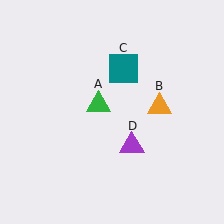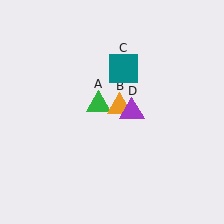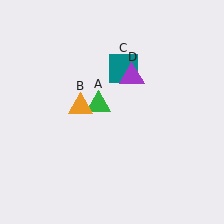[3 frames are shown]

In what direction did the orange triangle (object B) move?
The orange triangle (object B) moved left.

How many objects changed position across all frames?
2 objects changed position: orange triangle (object B), purple triangle (object D).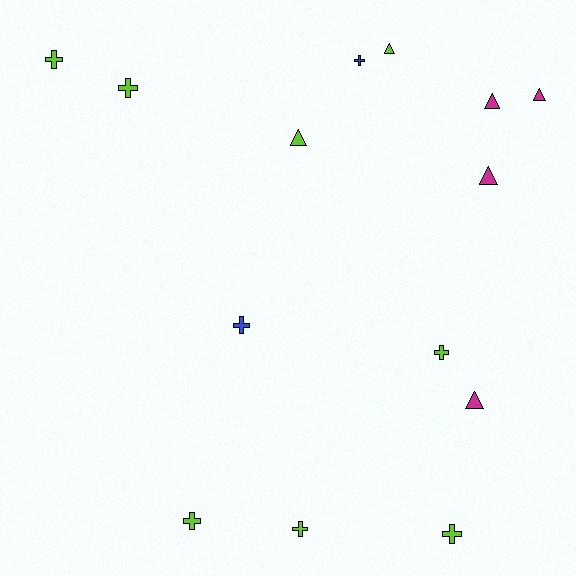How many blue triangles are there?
There are no blue triangles.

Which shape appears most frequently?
Cross, with 8 objects.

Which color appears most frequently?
Lime, with 8 objects.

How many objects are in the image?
There are 14 objects.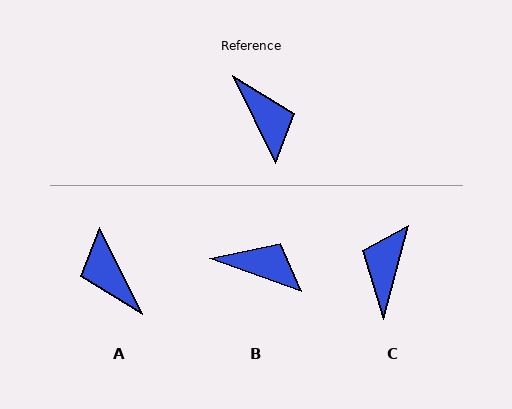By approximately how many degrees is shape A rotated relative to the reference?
Approximately 180 degrees clockwise.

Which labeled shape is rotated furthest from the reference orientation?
A, about 180 degrees away.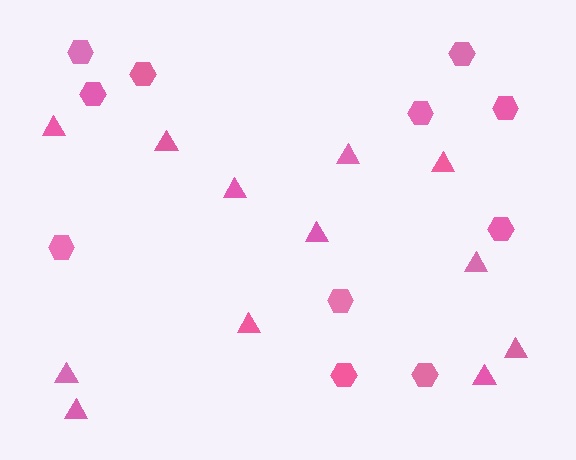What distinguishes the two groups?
There are 2 groups: one group of hexagons (11) and one group of triangles (12).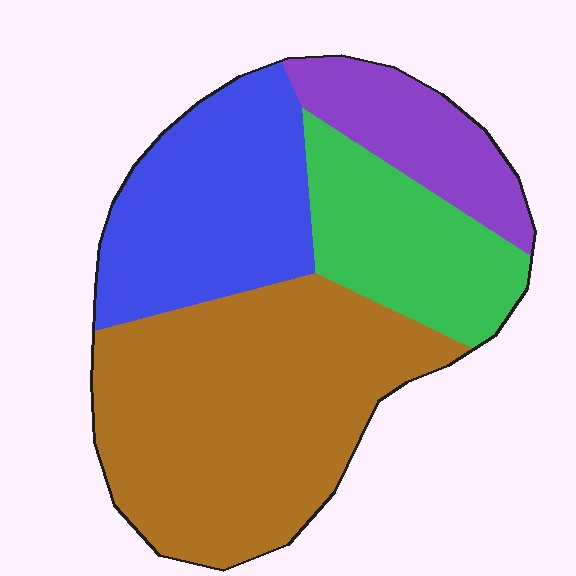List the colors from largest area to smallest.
From largest to smallest: brown, blue, green, purple.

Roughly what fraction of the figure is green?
Green covers around 20% of the figure.